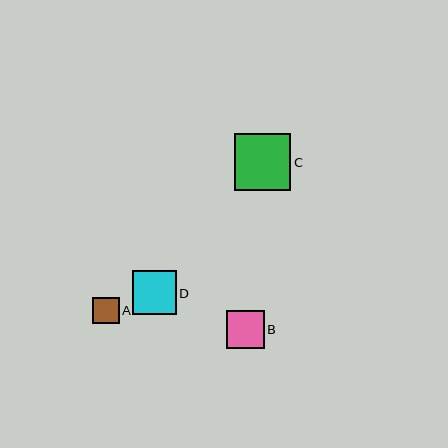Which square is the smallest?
Square A is the smallest with a size of approximately 26 pixels.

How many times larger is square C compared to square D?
Square C is approximately 1.3 times the size of square D.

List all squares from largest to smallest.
From largest to smallest: C, D, B, A.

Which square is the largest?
Square C is the largest with a size of approximately 56 pixels.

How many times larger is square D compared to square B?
Square D is approximately 1.2 times the size of square B.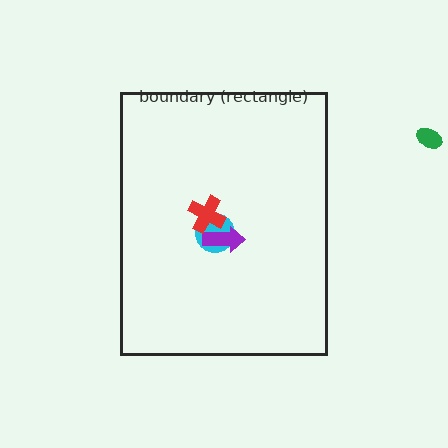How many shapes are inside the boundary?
3 inside, 1 outside.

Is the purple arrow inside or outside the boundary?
Inside.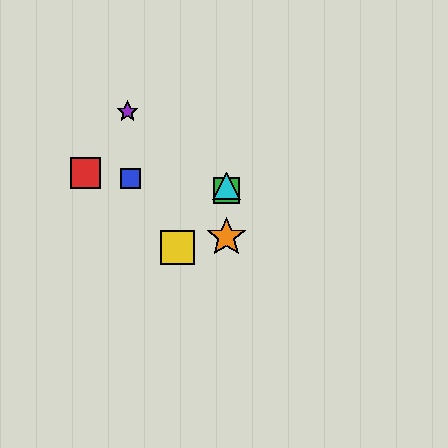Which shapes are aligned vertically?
The green square, the orange star, the cyan triangle are aligned vertically.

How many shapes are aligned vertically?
3 shapes (the green square, the orange star, the cyan triangle) are aligned vertically.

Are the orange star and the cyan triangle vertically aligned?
Yes, both are at x≈226.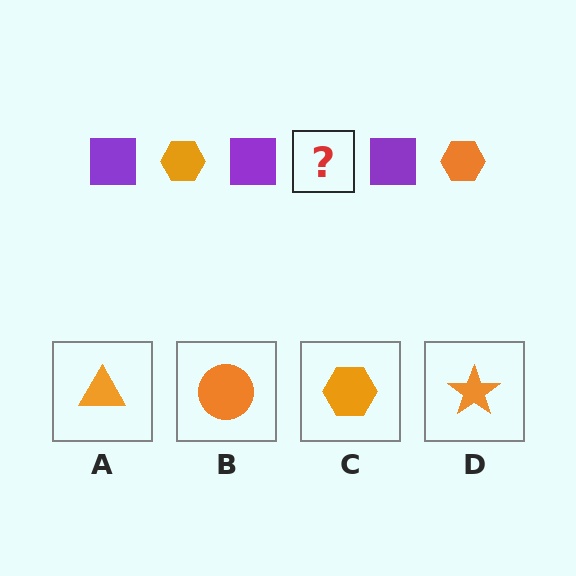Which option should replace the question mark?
Option C.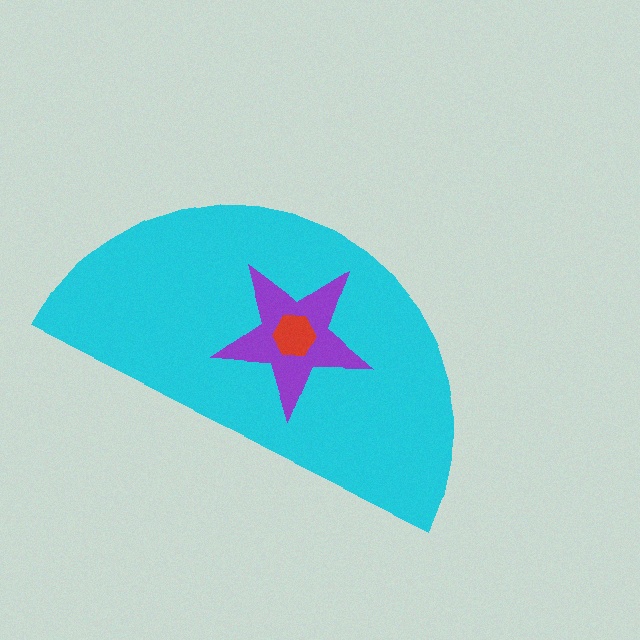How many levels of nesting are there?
3.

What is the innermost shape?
The red hexagon.